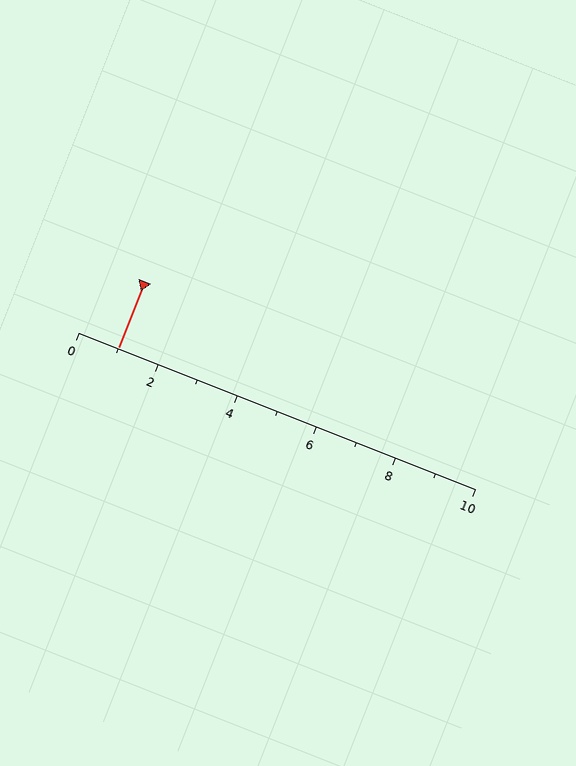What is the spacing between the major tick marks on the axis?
The major ticks are spaced 2 apart.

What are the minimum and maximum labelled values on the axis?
The axis runs from 0 to 10.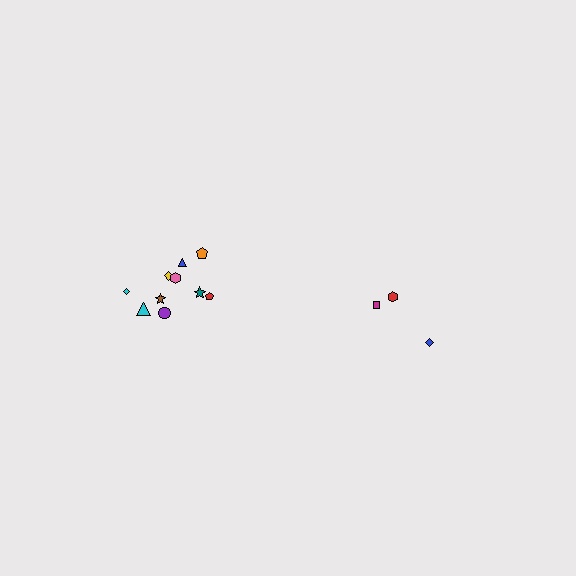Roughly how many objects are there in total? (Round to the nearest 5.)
Roughly 15 objects in total.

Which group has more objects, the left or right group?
The left group.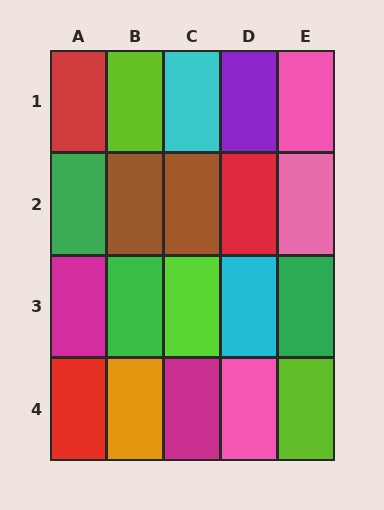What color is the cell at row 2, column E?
Pink.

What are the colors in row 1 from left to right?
Red, lime, cyan, purple, pink.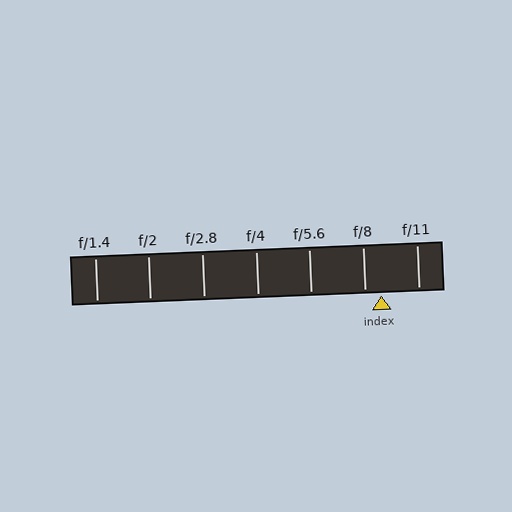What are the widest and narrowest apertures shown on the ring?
The widest aperture shown is f/1.4 and the narrowest is f/11.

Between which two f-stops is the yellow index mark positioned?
The index mark is between f/8 and f/11.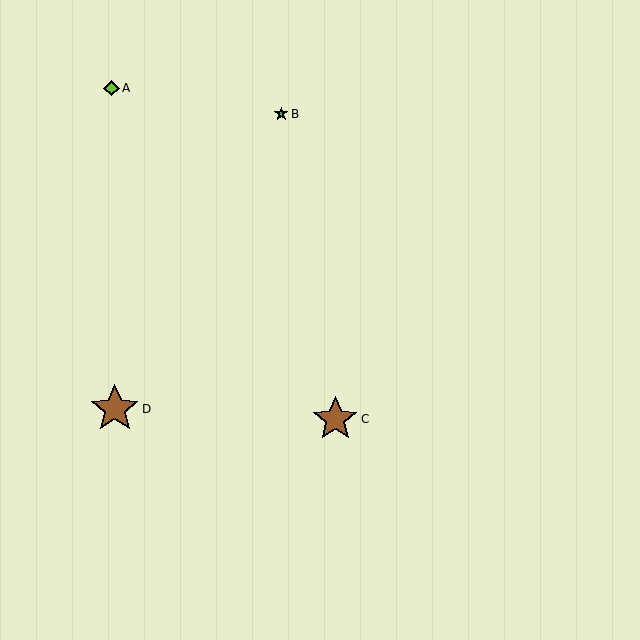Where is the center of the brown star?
The center of the brown star is at (335, 419).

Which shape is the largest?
The brown star (labeled D) is the largest.